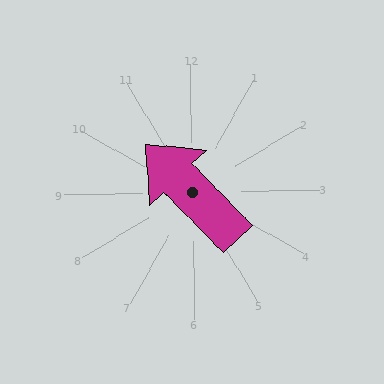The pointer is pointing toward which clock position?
Roughly 11 o'clock.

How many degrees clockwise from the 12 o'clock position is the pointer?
Approximately 317 degrees.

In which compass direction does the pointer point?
Northwest.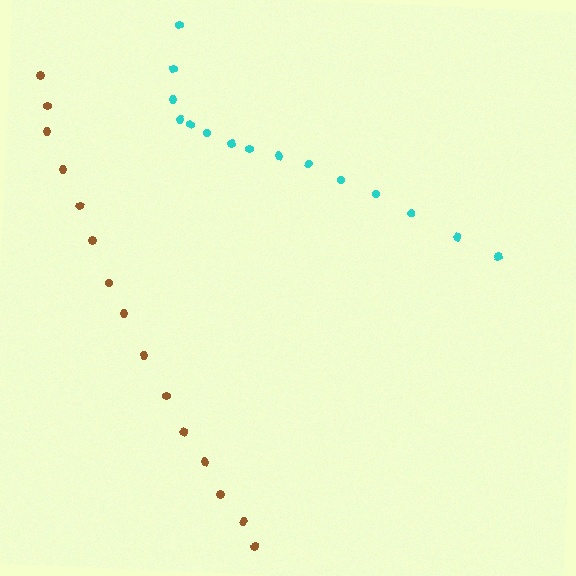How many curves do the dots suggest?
There are 2 distinct paths.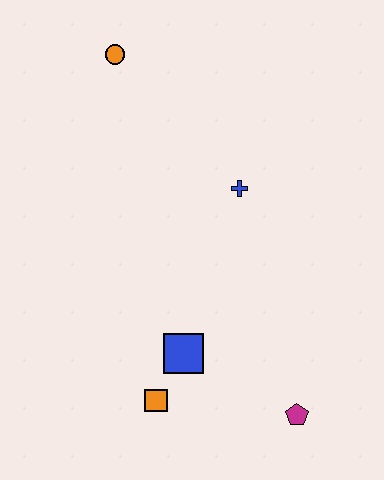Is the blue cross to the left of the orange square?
No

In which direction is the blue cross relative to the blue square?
The blue cross is above the blue square.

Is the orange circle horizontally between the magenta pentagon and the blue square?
No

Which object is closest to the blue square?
The orange square is closest to the blue square.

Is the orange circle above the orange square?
Yes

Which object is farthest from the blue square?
The orange circle is farthest from the blue square.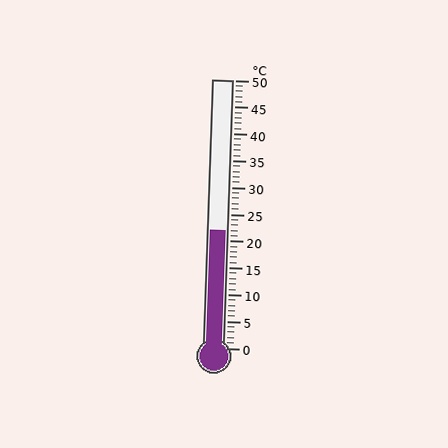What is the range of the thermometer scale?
The thermometer scale ranges from 0°C to 50°C.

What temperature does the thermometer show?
The thermometer shows approximately 22°C.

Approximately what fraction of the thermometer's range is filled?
The thermometer is filled to approximately 45% of its range.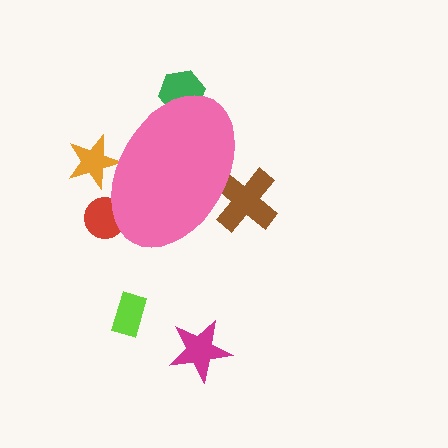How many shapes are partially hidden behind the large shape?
4 shapes are partially hidden.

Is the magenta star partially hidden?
No, the magenta star is fully visible.